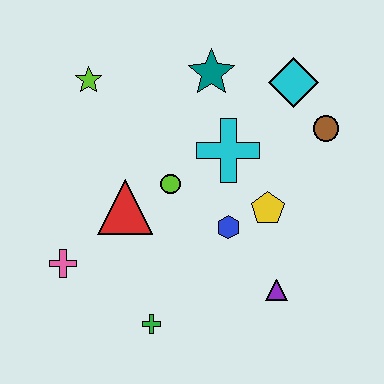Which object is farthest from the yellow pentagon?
The lime star is farthest from the yellow pentagon.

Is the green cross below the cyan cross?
Yes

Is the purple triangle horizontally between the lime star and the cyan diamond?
Yes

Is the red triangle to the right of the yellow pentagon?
No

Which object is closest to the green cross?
The pink cross is closest to the green cross.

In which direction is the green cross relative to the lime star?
The green cross is below the lime star.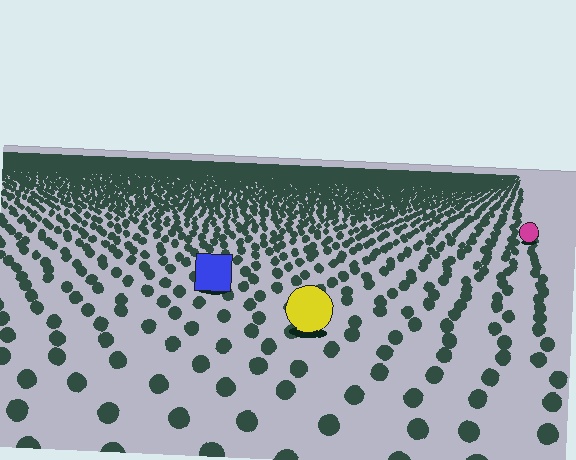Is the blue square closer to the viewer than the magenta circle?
Yes. The blue square is closer — you can tell from the texture gradient: the ground texture is coarser near it.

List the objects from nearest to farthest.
From nearest to farthest: the yellow circle, the blue square, the magenta circle.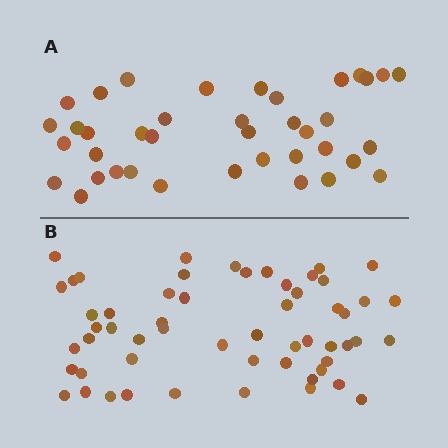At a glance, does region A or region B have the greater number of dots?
Region B (the bottom region) has more dots.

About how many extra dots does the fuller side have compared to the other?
Region B has approximately 15 more dots than region A.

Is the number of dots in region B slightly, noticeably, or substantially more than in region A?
Region B has noticeably more, but not dramatically so. The ratio is roughly 1.4 to 1.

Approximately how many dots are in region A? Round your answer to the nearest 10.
About 40 dots. (The exact count is 39, which rounds to 40.)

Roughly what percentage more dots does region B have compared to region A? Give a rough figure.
About 45% more.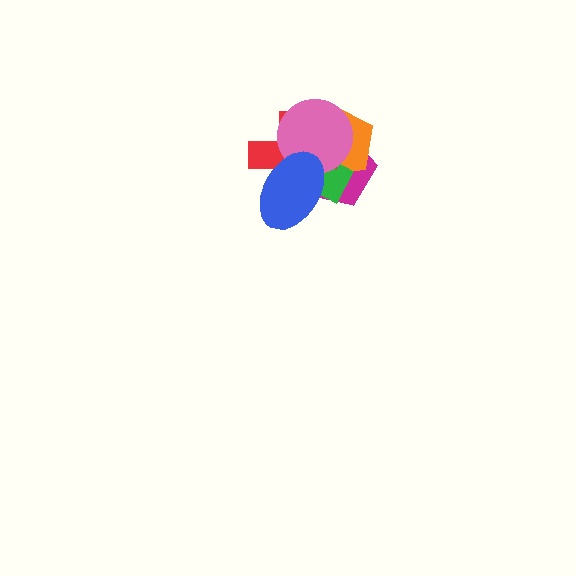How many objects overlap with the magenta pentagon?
5 objects overlap with the magenta pentagon.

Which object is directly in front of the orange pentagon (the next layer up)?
The green diamond is directly in front of the orange pentagon.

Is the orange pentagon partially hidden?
Yes, it is partially covered by another shape.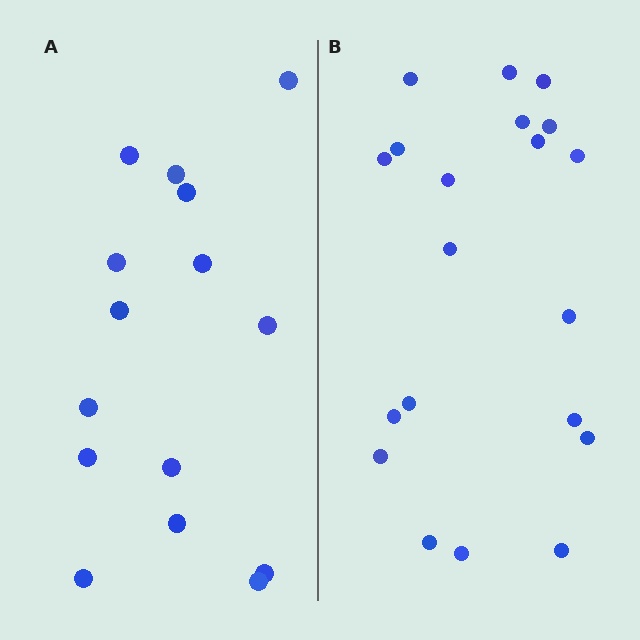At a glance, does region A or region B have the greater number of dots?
Region B (the right region) has more dots.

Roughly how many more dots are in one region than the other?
Region B has about 5 more dots than region A.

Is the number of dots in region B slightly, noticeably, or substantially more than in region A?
Region B has noticeably more, but not dramatically so. The ratio is roughly 1.3 to 1.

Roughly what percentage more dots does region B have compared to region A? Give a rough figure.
About 35% more.